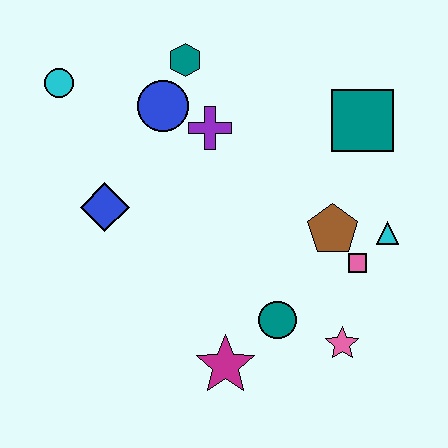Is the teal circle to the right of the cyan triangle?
No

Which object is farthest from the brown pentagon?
The cyan circle is farthest from the brown pentagon.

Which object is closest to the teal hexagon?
The blue circle is closest to the teal hexagon.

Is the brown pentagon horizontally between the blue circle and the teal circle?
No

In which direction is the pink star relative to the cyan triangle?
The pink star is below the cyan triangle.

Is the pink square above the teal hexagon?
No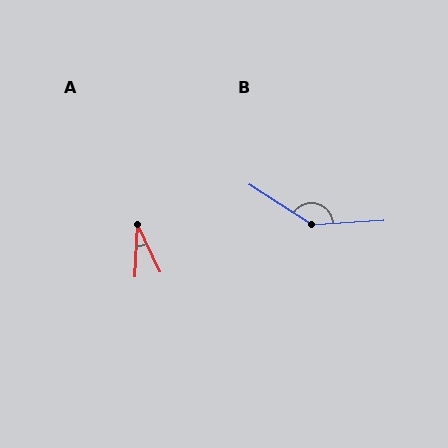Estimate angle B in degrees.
Approximately 143 degrees.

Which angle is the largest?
B, at approximately 143 degrees.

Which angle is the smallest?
A, at approximately 28 degrees.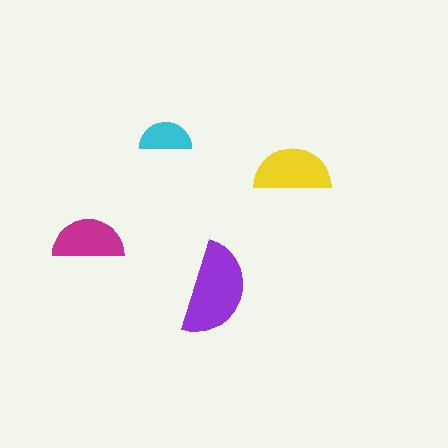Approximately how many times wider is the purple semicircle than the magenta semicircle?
About 1.5 times wider.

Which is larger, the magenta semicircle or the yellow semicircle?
The yellow one.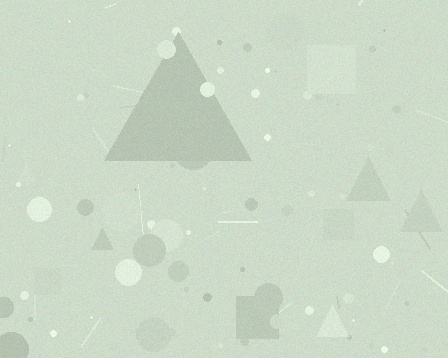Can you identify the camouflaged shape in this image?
The camouflaged shape is a triangle.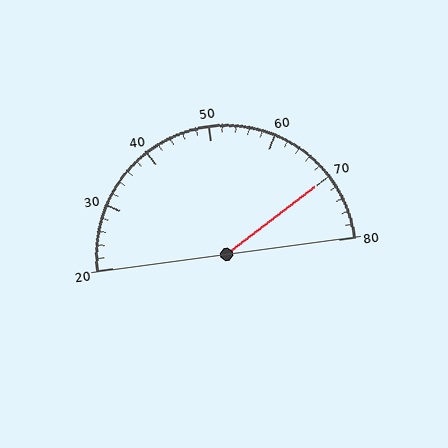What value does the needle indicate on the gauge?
The needle indicates approximately 70.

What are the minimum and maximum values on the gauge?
The gauge ranges from 20 to 80.